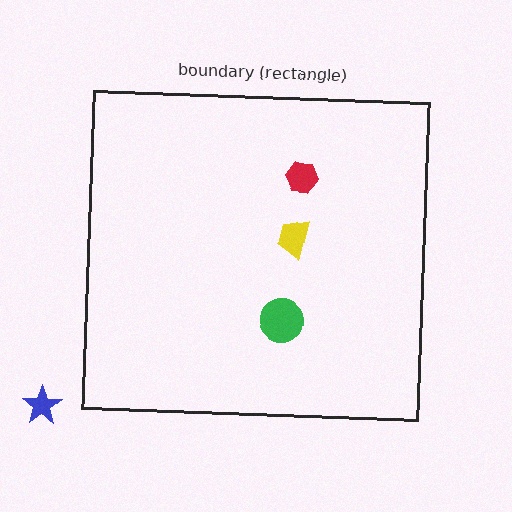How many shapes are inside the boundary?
3 inside, 1 outside.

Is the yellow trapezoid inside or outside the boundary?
Inside.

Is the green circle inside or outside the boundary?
Inside.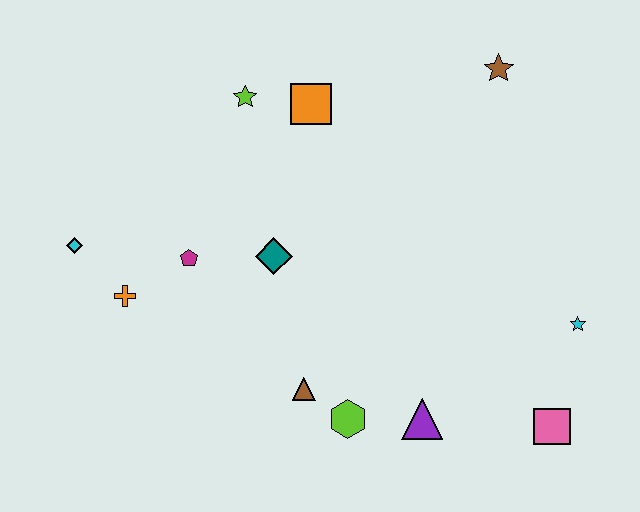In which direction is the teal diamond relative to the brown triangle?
The teal diamond is above the brown triangle.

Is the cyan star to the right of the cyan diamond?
Yes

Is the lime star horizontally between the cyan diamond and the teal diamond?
Yes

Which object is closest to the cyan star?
The pink square is closest to the cyan star.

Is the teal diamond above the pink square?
Yes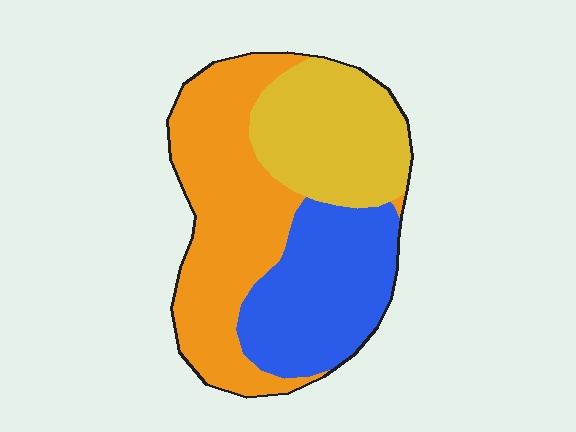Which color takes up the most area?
Orange, at roughly 40%.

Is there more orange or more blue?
Orange.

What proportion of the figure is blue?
Blue covers around 30% of the figure.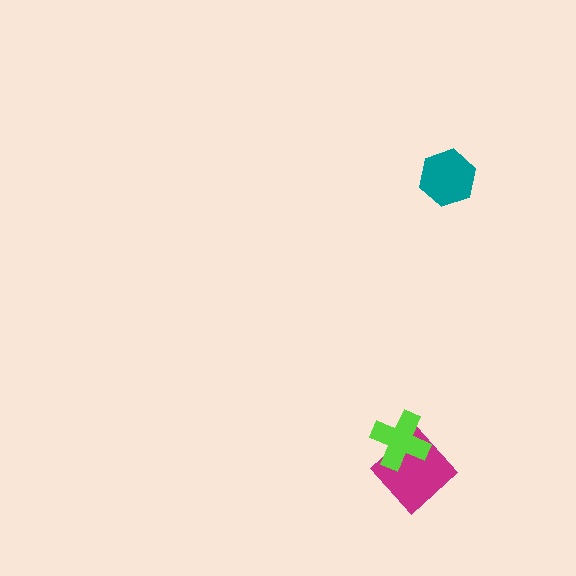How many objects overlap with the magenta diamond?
1 object overlaps with the magenta diamond.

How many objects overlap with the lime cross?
1 object overlaps with the lime cross.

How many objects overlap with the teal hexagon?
0 objects overlap with the teal hexagon.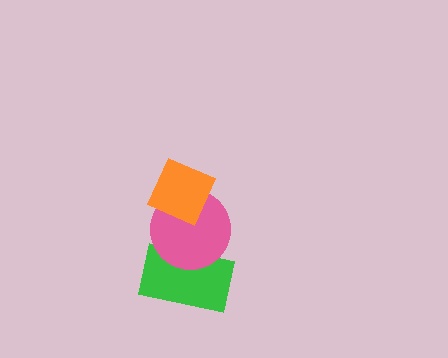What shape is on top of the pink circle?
The orange diamond is on top of the pink circle.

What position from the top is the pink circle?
The pink circle is 2nd from the top.